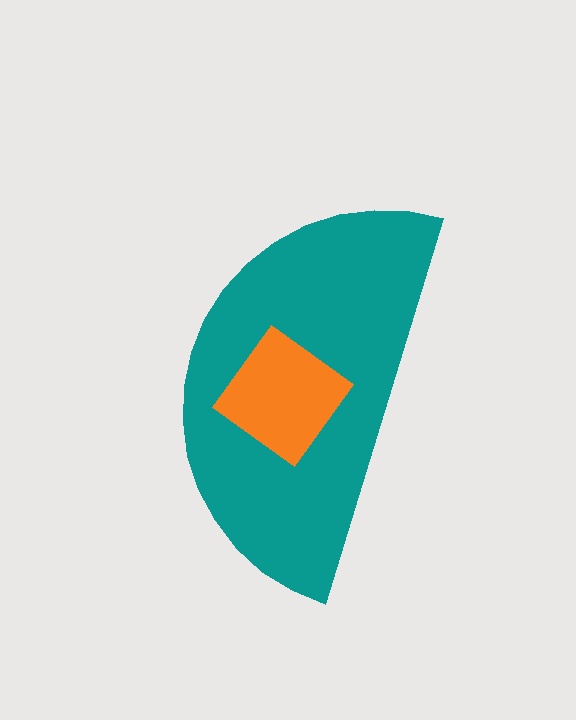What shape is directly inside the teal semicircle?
The orange diamond.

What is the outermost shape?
The teal semicircle.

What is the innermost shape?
The orange diamond.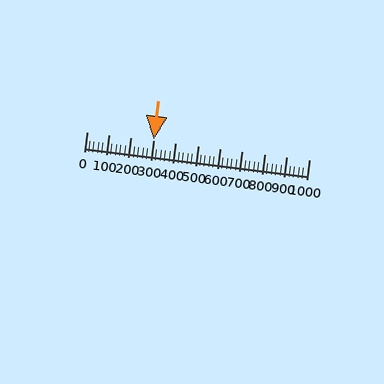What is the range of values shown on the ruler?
The ruler shows values from 0 to 1000.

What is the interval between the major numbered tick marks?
The major tick marks are spaced 100 units apart.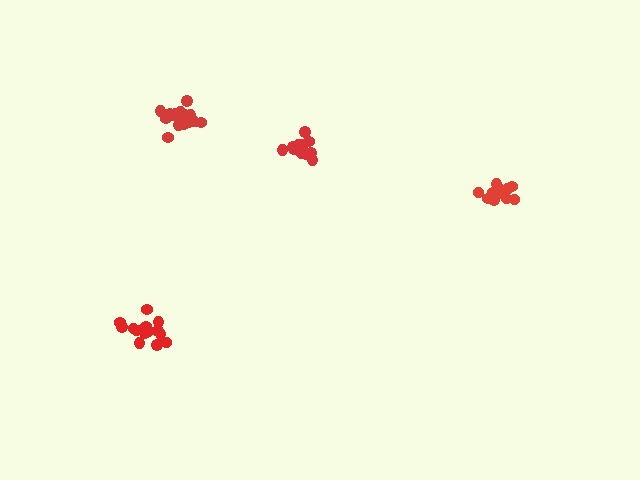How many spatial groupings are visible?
There are 4 spatial groupings.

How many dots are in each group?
Group 1: 14 dots, Group 2: 16 dots, Group 3: 15 dots, Group 4: 15 dots (60 total).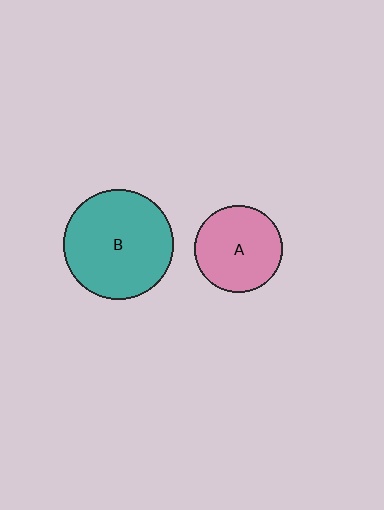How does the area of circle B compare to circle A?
Approximately 1.6 times.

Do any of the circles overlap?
No, none of the circles overlap.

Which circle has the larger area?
Circle B (teal).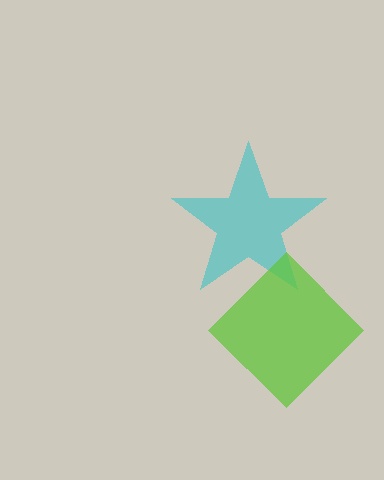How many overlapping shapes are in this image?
There are 2 overlapping shapes in the image.